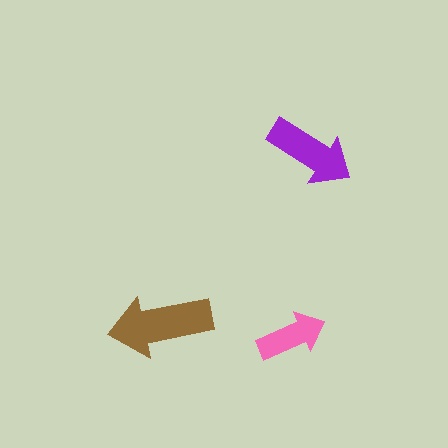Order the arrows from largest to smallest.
the brown one, the purple one, the pink one.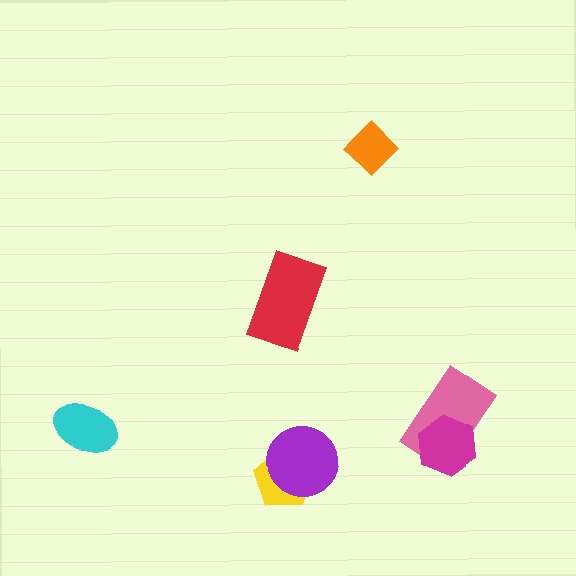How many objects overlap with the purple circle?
1 object overlaps with the purple circle.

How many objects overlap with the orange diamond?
0 objects overlap with the orange diamond.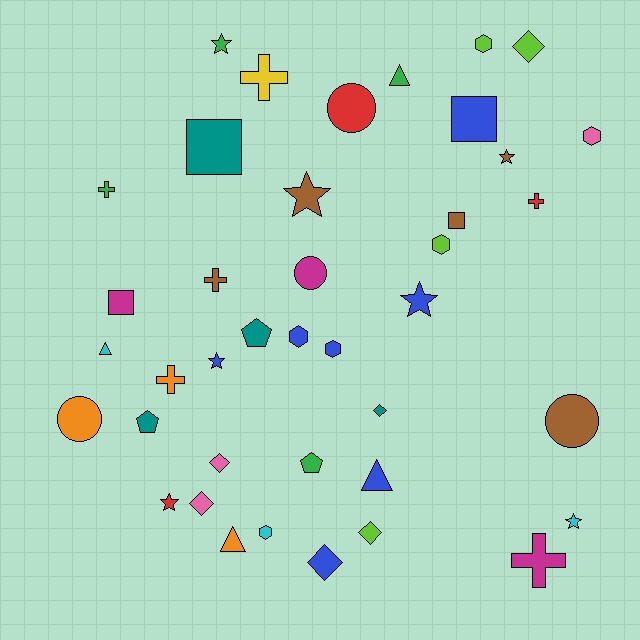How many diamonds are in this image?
There are 6 diamonds.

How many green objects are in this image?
There are 4 green objects.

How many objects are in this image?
There are 40 objects.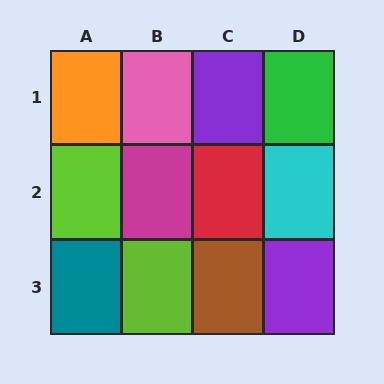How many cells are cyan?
1 cell is cyan.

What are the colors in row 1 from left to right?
Orange, pink, purple, green.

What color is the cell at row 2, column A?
Lime.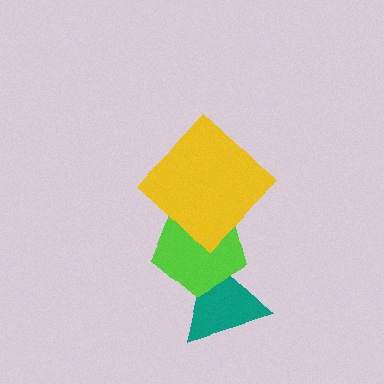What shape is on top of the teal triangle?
The lime pentagon is on top of the teal triangle.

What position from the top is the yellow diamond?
The yellow diamond is 1st from the top.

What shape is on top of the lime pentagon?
The yellow diamond is on top of the lime pentagon.